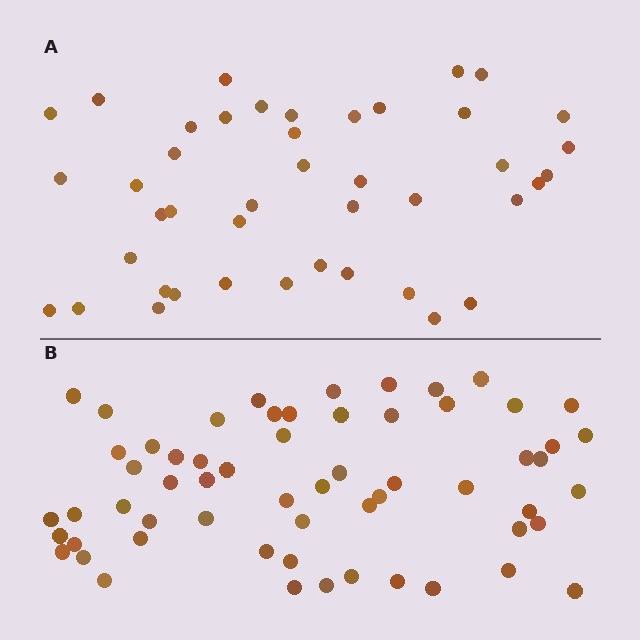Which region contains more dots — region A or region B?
Region B (the bottom region) has more dots.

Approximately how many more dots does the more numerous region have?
Region B has approximately 15 more dots than region A.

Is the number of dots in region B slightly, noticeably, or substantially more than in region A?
Region B has noticeably more, but not dramatically so. The ratio is roughly 1.4 to 1.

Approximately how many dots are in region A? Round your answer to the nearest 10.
About 40 dots. (The exact count is 43, which rounds to 40.)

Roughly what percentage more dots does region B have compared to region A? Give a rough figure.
About 40% more.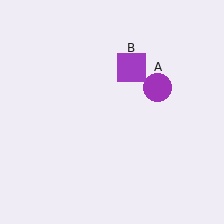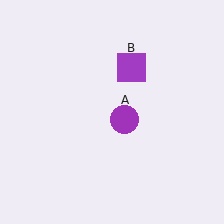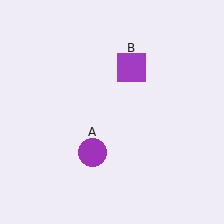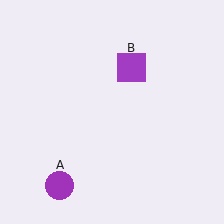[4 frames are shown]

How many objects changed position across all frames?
1 object changed position: purple circle (object A).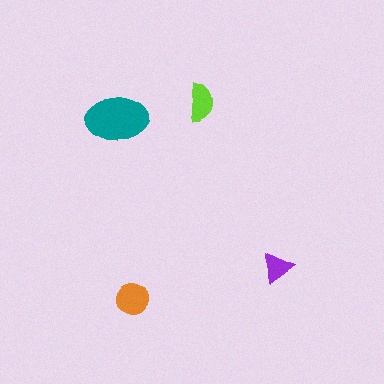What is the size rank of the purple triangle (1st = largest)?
4th.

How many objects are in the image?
There are 4 objects in the image.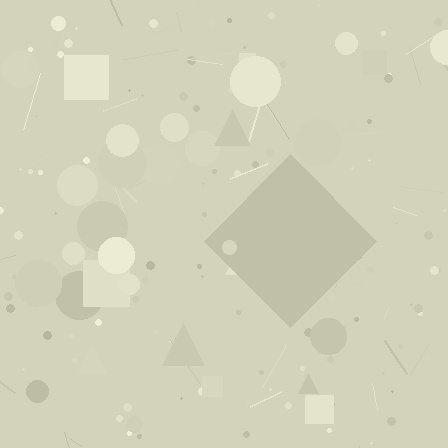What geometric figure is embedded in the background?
A diamond is embedded in the background.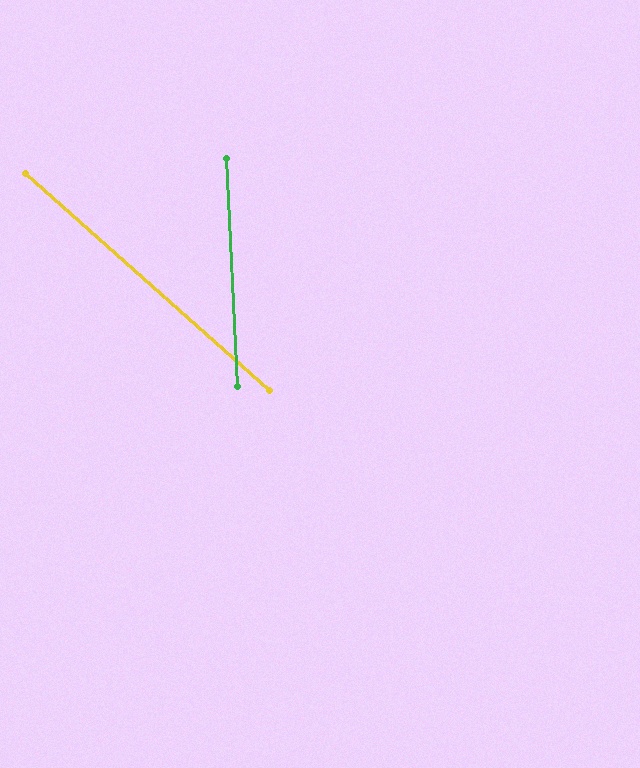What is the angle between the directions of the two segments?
Approximately 46 degrees.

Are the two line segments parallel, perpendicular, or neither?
Neither parallel nor perpendicular — they differ by about 46°.